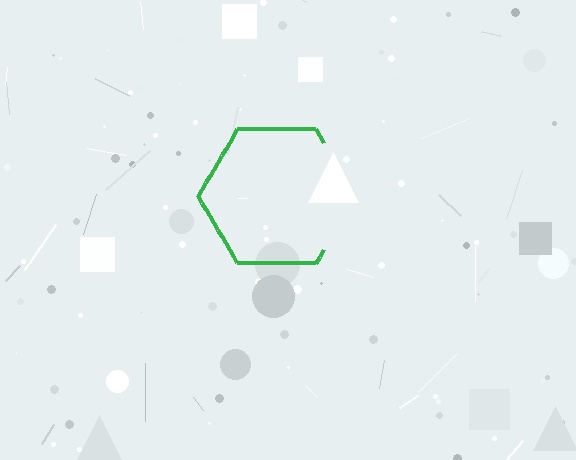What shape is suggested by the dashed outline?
The dashed outline suggests a hexagon.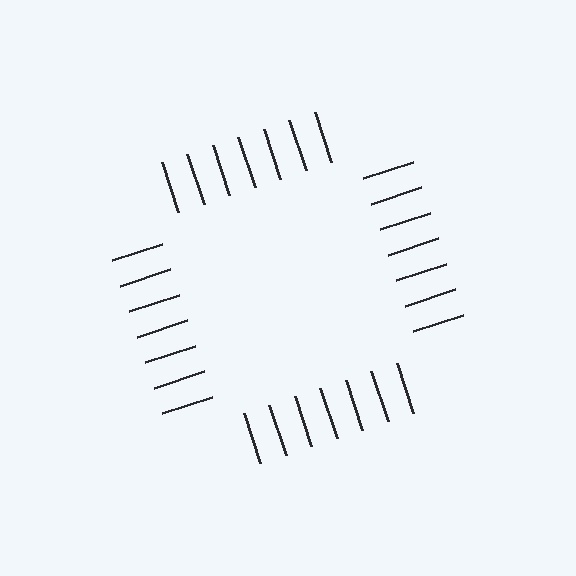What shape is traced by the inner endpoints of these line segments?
An illusory square — the line segments terminate on its edges but no continuous stroke is drawn.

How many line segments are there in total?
28 — 7 along each of the 4 edges.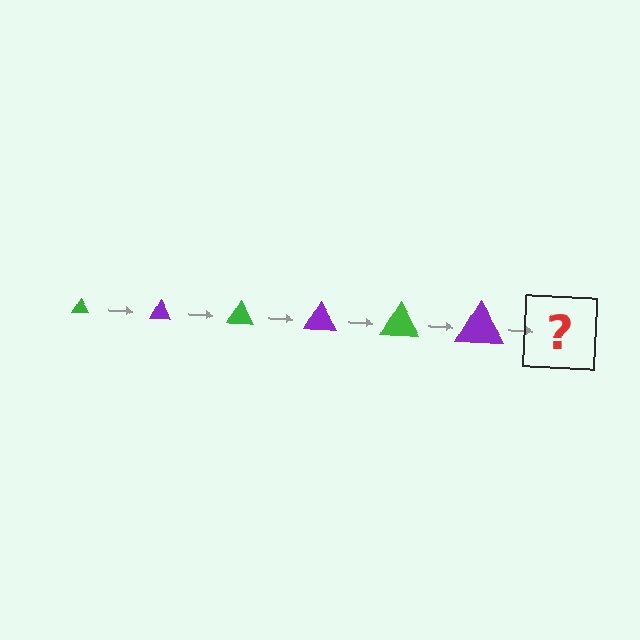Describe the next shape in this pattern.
It should be a green triangle, larger than the previous one.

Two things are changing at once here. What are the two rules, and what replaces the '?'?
The two rules are that the triangle grows larger each step and the color cycles through green and purple. The '?' should be a green triangle, larger than the previous one.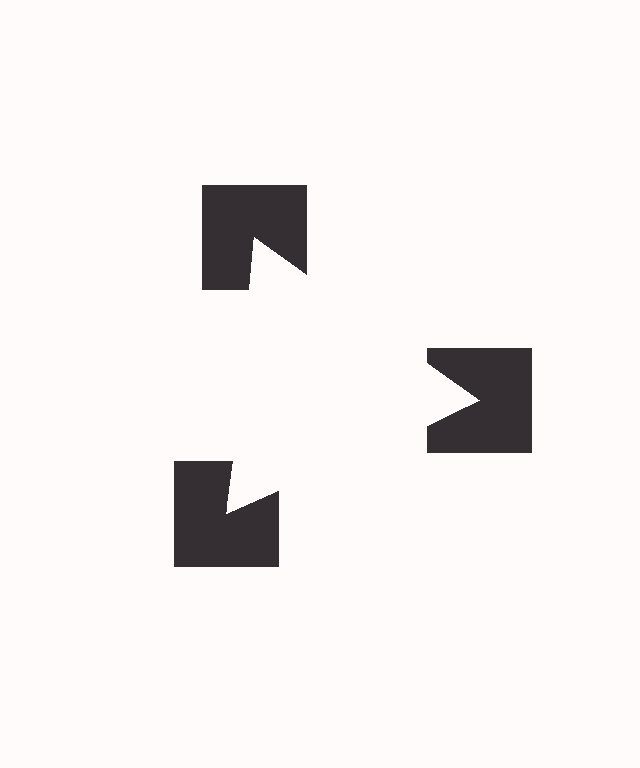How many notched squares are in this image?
There are 3 — one at each vertex of the illusory triangle.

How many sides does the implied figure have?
3 sides.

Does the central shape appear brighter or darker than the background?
It typically appears slightly brighter than the background, even though no actual brightness change is drawn.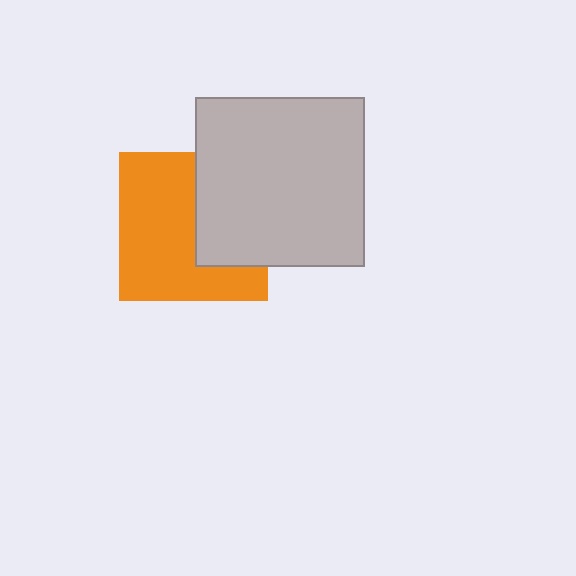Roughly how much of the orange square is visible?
About half of it is visible (roughly 62%).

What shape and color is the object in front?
The object in front is a light gray square.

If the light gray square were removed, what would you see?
You would see the complete orange square.